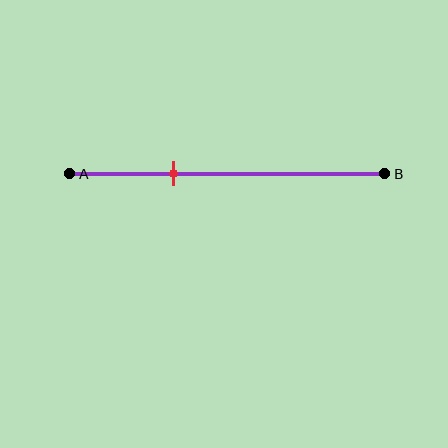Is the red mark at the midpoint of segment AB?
No, the mark is at about 35% from A, not at the 50% midpoint.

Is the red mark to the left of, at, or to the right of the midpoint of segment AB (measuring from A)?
The red mark is to the left of the midpoint of segment AB.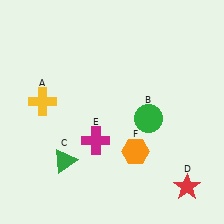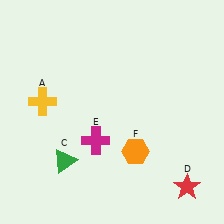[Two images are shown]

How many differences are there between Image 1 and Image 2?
There is 1 difference between the two images.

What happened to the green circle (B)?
The green circle (B) was removed in Image 2. It was in the bottom-right area of Image 1.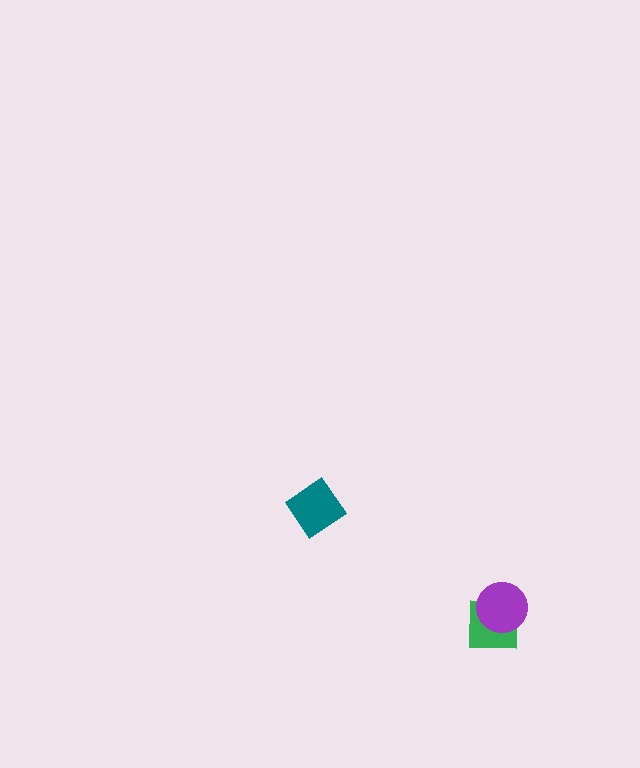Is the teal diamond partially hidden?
No, no other shape covers it.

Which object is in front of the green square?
The purple circle is in front of the green square.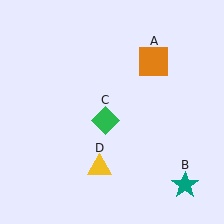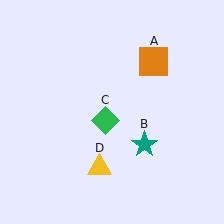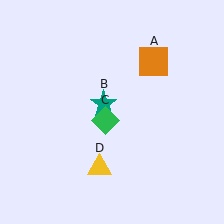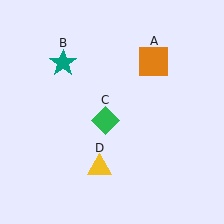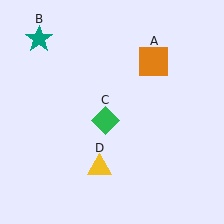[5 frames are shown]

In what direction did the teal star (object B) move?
The teal star (object B) moved up and to the left.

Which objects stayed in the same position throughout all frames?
Orange square (object A) and green diamond (object C) and yellow triangle (object D) remained stationary.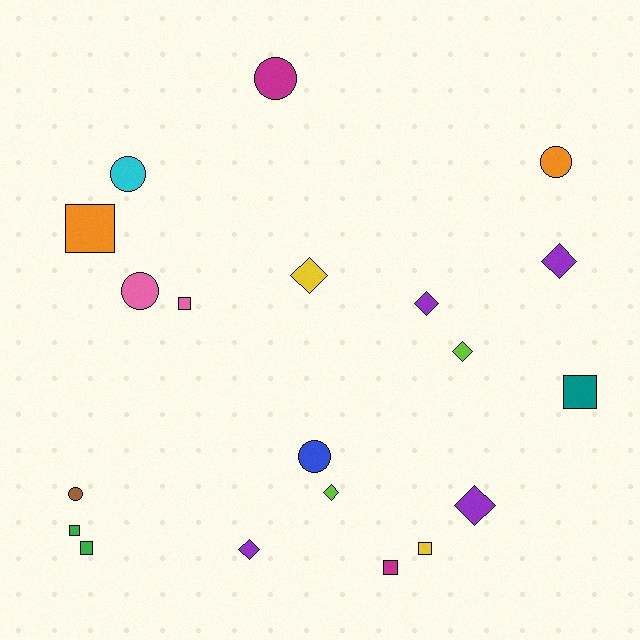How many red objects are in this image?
There are no red objects.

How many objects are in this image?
There are 20 objects.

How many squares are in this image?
There are 7 squares.